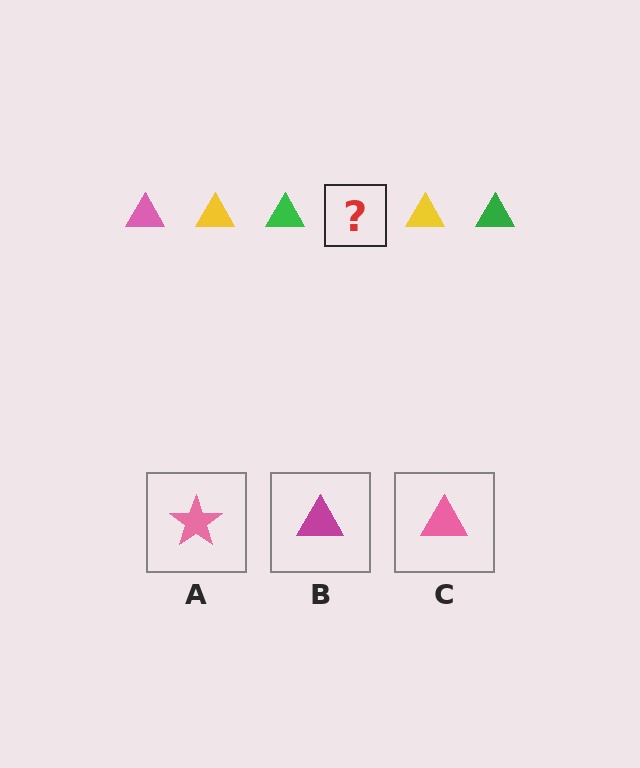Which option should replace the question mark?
Option C.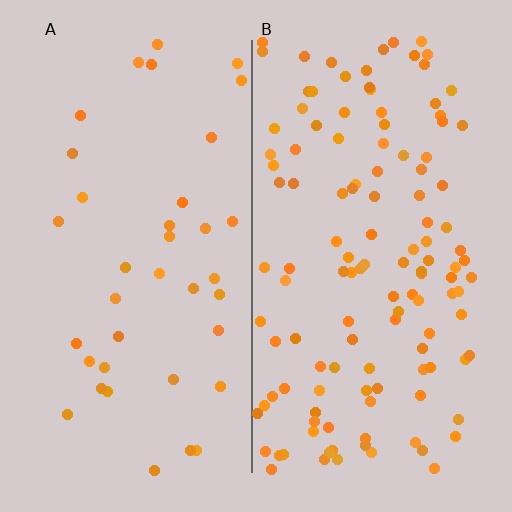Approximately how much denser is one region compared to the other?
Approximately 3.3× — region B over region A.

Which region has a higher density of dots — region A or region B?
B (the right).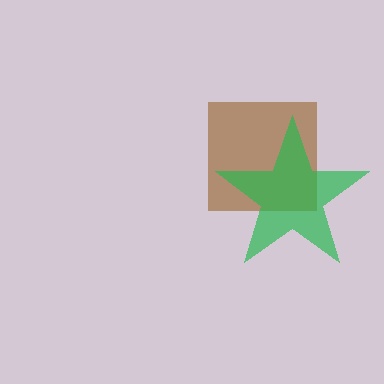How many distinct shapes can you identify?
There are 2 distinct shapes: a brown square, a green star.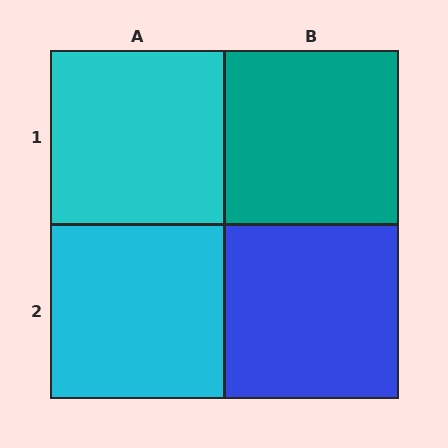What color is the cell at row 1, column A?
Cyan.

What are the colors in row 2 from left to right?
Cyan, blue.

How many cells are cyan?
2 cells are cyan.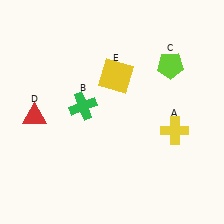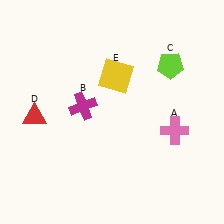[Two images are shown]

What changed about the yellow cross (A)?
In Image 1, A is yellow. In Image 2, it changed to pink.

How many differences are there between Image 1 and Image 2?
There are 2 differences between the two images.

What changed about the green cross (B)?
In Image 1, B is green. In Image 2, it changed to magenta.